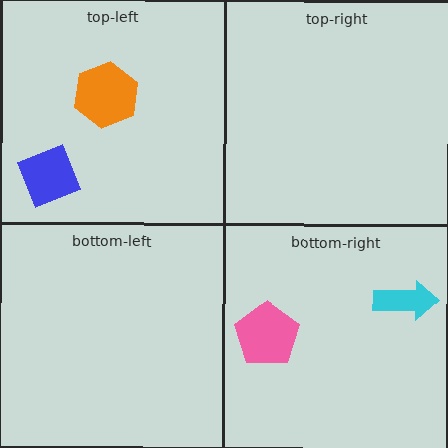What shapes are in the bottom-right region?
The cyan arrow, the pink pentagon.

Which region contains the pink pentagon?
The bottom-right region.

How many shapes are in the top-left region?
2.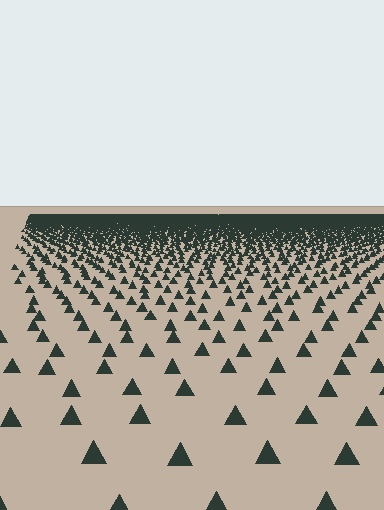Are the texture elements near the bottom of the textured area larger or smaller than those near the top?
Larger. Near the bottom, elements are closer to the viewer and appear at a bigger on-screen size.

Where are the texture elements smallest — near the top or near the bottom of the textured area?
Near the top.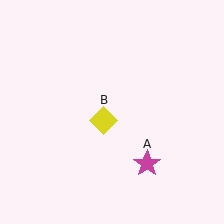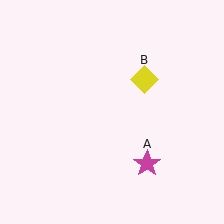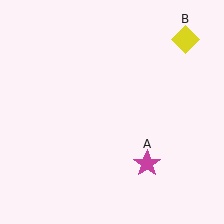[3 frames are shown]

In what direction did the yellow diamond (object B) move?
The yellow diamond (object B) moved up and to the right.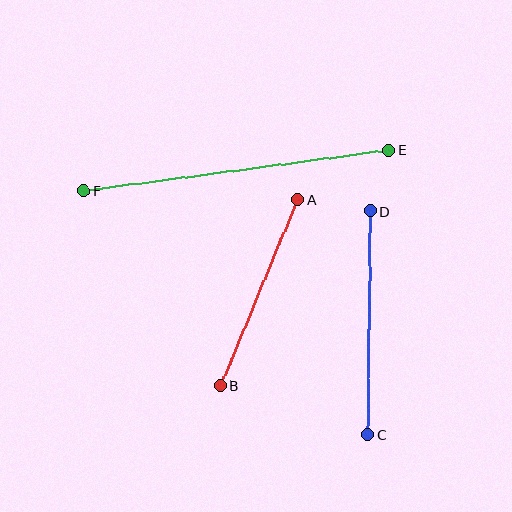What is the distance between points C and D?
The distance is approximately 223 pixels.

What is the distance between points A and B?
The distance is approximately 201 pixels.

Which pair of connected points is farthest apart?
Points E and F are farthest apart.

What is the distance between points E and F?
The distance is approximately 308 pixels.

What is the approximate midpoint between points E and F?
The midpoint is at approximately (237, 170) pixels.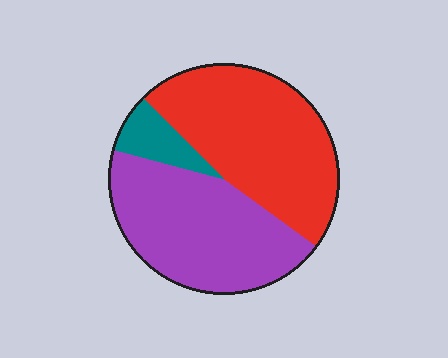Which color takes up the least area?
Teal, at roughly 10%.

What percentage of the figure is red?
Red covers 47% of the figure.